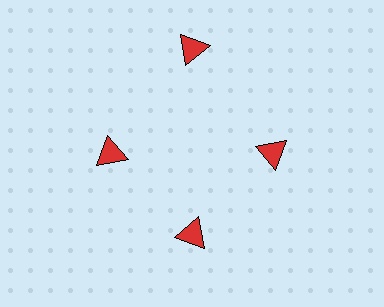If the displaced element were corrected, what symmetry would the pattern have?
It would have 4-fold rotational symmetry — the pattern would map onto itself every 90 degrees.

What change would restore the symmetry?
The symmetry would be restored by moving it inward, back onto the ring so that all 4 triangles sit at equal angles and equal distance from the center.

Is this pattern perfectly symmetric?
No. The 4 red triangles are arranged in a ring, but one element near the 12 o'clock position is pushed outward from the center, breaking the 4-fold rotational symmetry.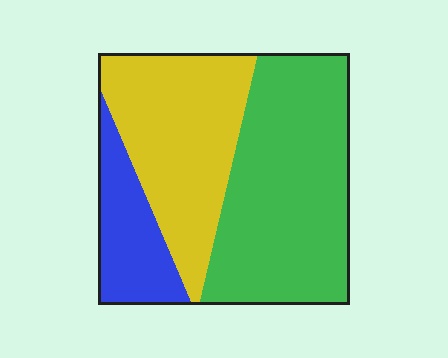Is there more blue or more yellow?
Yellow.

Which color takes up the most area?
Green, at roughly 50%.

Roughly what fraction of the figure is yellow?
Yellow covers around 35% of the figure.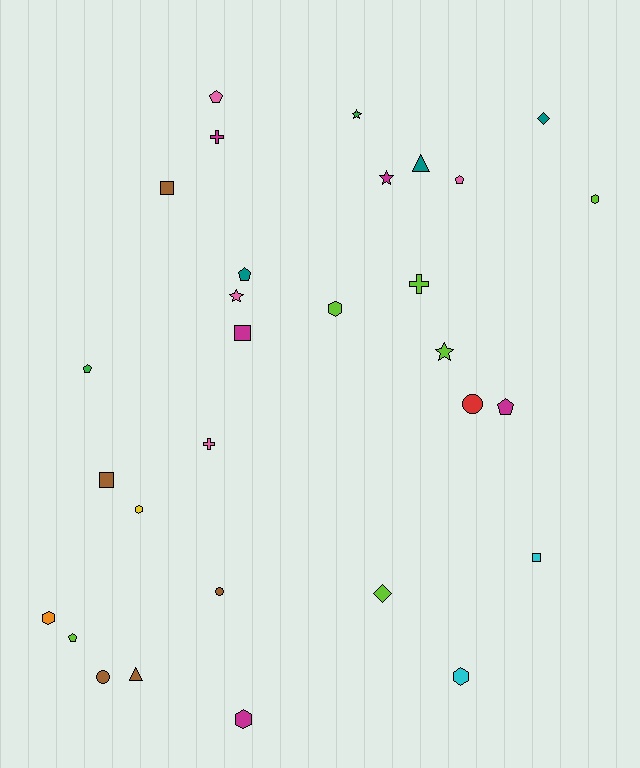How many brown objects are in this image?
There are 5 brown objects.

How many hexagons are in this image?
There are 6 hexagons.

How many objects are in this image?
There are 30 objects.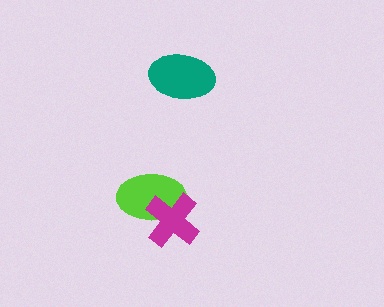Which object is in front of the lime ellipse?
The magenta cross is in front of the lime ellipse.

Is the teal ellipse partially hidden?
No, no other shape covers it.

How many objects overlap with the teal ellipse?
0 objects overlap with the teal ellipse.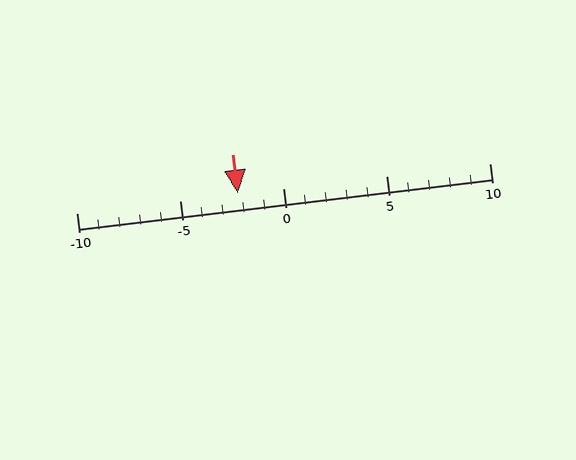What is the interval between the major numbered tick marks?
The major tick marks are spaced 5 units apart.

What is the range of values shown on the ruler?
The ruler shows values from -10 to 10.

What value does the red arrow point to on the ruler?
The red arrow points to approximately -2.